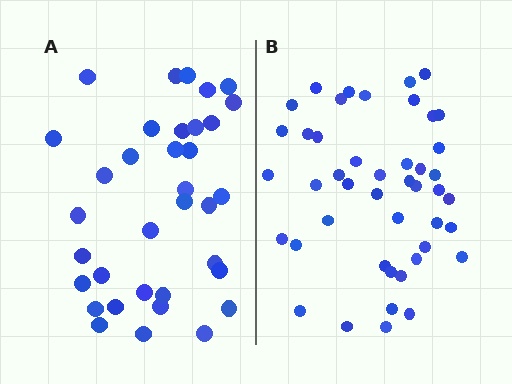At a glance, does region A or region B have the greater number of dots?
Region B (the right region) has more dots.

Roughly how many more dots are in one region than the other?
Region B has roughly 10 or so more dots than region A.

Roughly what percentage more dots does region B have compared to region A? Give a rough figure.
About 30% more.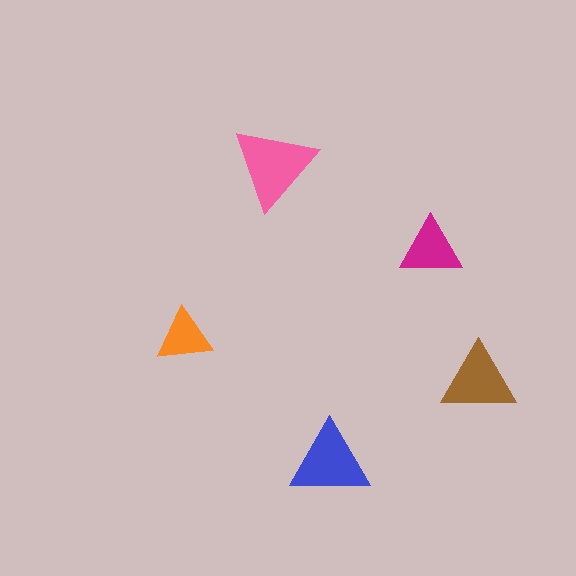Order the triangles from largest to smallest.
the pink one, the blue one, the brown one, the magenta one, the orange one.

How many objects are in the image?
There are 5 objects in the image.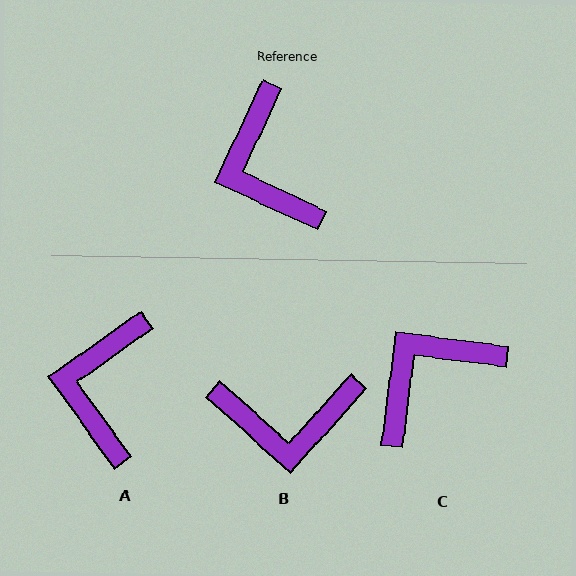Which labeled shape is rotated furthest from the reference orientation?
B, about 73 degrees away.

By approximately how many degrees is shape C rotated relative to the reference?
Approximately 72 degrees clockwise.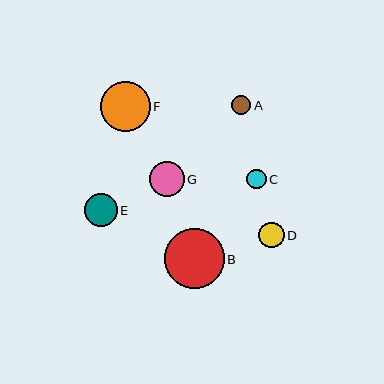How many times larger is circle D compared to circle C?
Circle D is approximately 1.3 times the size of circle C.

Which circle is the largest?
Circle B is the largest with a size of approximately 59 pixels.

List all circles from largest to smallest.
From largest to smallest: B, F, G, E, D, C, A.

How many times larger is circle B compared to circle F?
Circle B is approximately 1.2 times the size of circle F.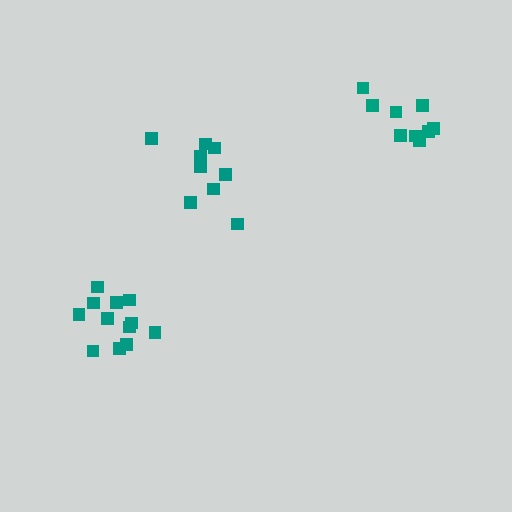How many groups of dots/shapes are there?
There are 3 groups.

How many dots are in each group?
Group 1: 9 dots, Group 2: 9 dots, Group 3: 12 dots (30 total).